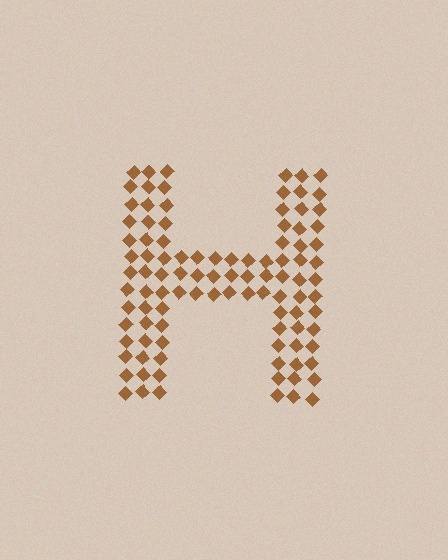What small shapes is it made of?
It is made of small diamonds.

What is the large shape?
The large shape is the letter H.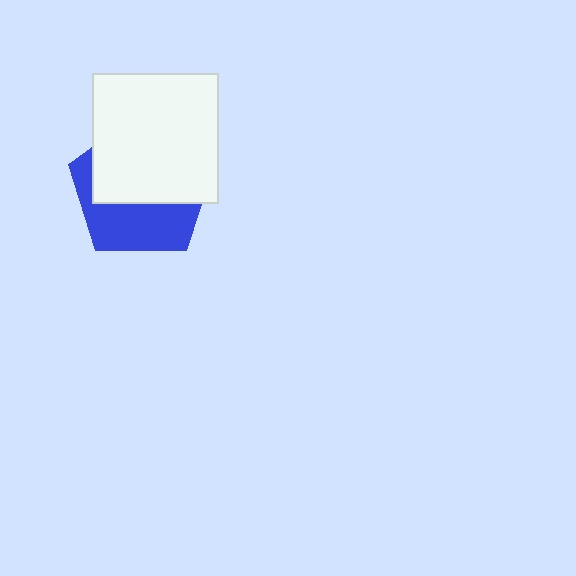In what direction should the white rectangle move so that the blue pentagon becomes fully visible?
The white rectangle should move up. That is the shortest direction to clear the overlap and leave the blue pentagon fully visible.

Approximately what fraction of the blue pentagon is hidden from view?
Roughly 58% of the blue pentagon is hidden behind the white rectangle.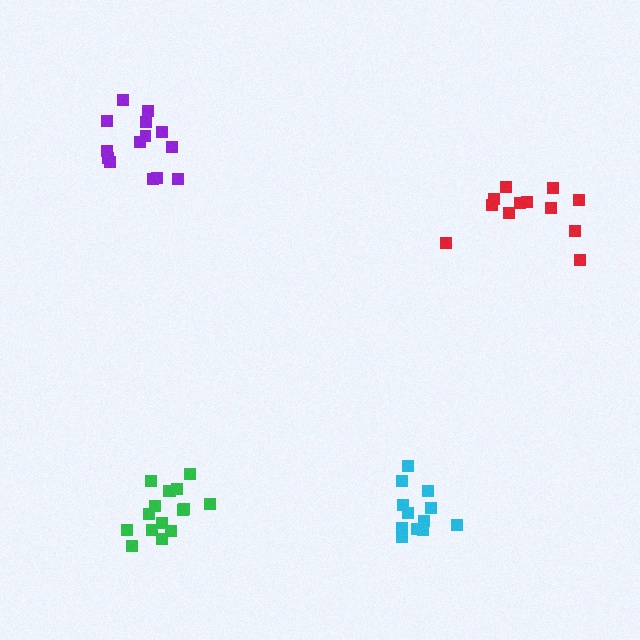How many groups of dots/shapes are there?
There are 4 groups.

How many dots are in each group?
Group 1: 12 dots, Group 2: 14 dots, Group 3: 16 dots, Group 4: 12 dots (54 total).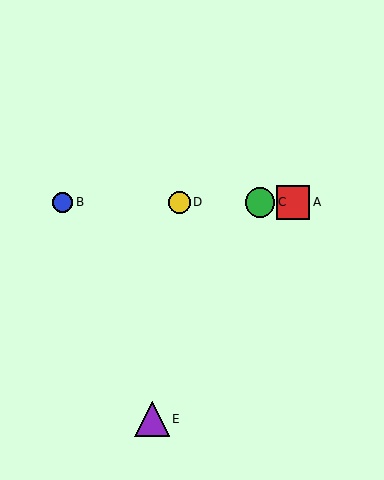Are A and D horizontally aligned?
Yes, both are at y≈202.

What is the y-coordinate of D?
Object D is at y≈202.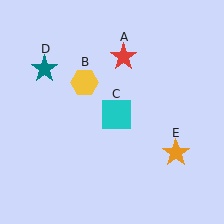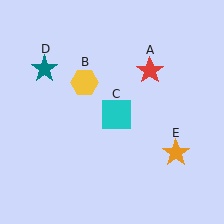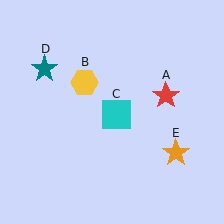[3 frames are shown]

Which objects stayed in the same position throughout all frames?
Yellow hexagon (object B) and cyan square (object C) and teal star (object D) and orange star (object E) remained stationary.